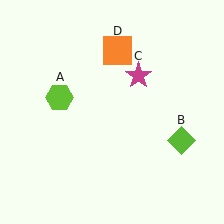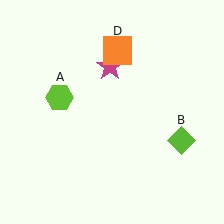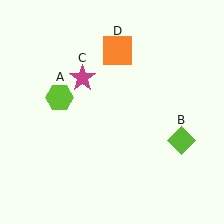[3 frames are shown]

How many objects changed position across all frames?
1 object changed position: magenta star (object C).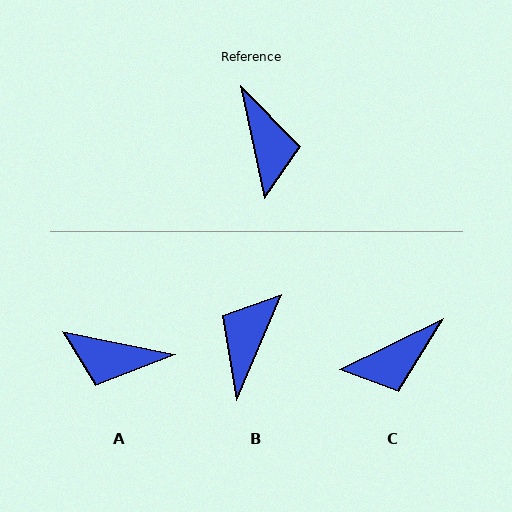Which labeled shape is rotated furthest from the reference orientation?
B, about 145 degrees away.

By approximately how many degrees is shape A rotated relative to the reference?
Approximately 113 degrees clockwise.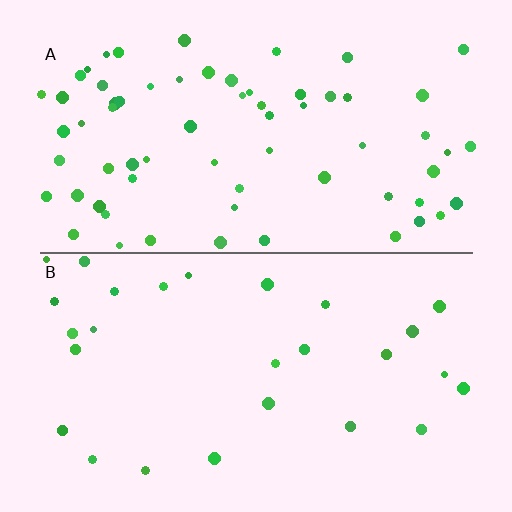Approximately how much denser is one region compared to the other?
Approximately 2.5× — region A over region B.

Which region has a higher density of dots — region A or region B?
A (the top).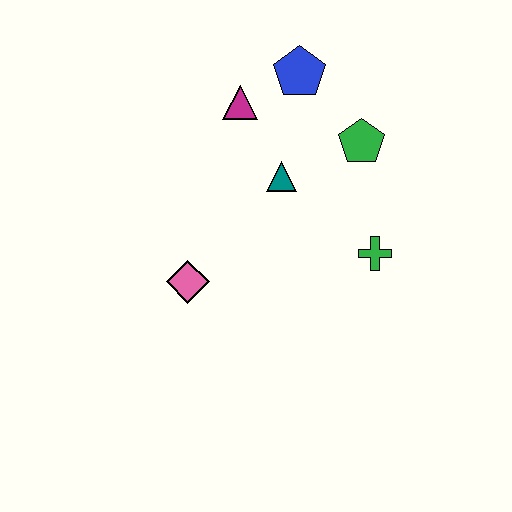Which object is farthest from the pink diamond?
The blue pentagon is farthest from the pink diamond.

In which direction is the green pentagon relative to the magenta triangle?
The green pentagon is to the right of the magenta triangle.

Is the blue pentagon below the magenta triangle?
No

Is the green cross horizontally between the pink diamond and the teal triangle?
No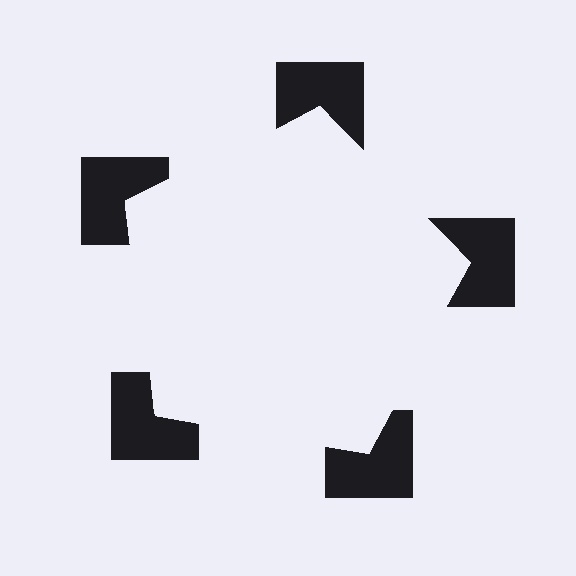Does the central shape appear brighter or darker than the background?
It typically appears slightly brighter than the background, even though no actual brightness change is drawn.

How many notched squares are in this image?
There are 5 — one at each vertex of the illusory pentagon.